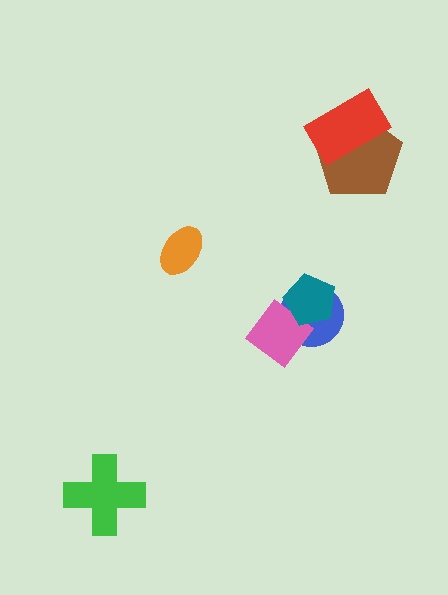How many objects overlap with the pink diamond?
2 objects overlap with the pink diamond.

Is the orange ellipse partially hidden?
No, no other shape covers it.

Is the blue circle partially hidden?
Yes, it is partially covered by another shape.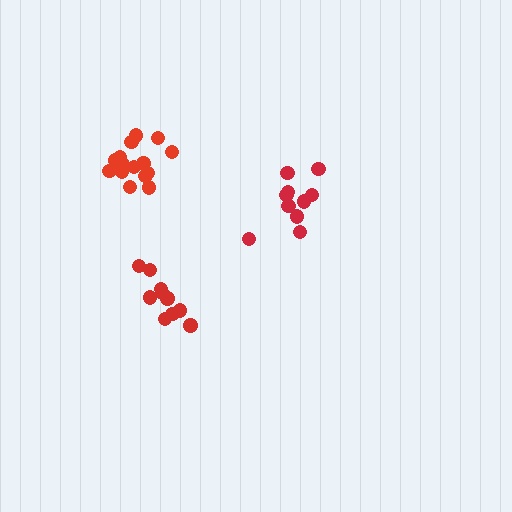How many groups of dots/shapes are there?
There are 3 groups.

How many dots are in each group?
Group 1: 15 dots, Group 2: 11 dots, Group 3: 10 dots (36 total).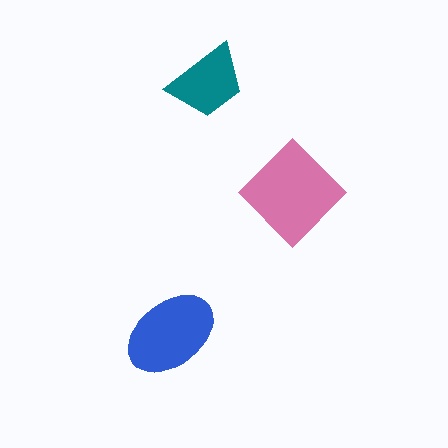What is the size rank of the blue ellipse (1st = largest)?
2nd.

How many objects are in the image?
There are 3 objects in the image.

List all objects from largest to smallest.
The pink diamond, the blue ellipse, the teal trapezoid.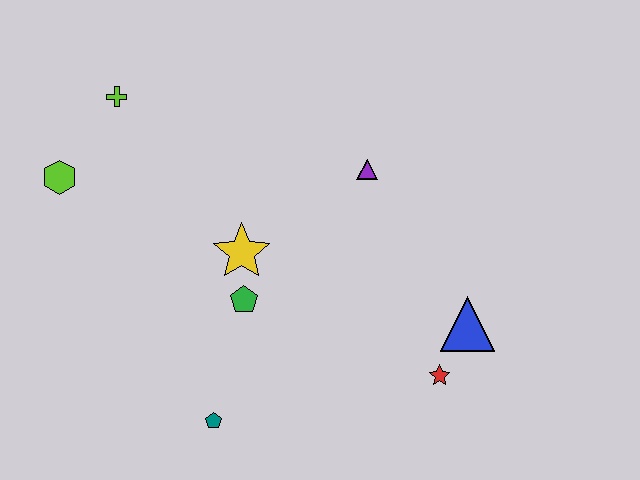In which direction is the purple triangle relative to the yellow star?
The purple triangle is to the right of the yellow star.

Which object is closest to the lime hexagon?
The lime cross is closest to the lime hexagon.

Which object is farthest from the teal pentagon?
The lime cross is farthest from the teal pentagon.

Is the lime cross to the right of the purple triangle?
No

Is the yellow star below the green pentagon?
No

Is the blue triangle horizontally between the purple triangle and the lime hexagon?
No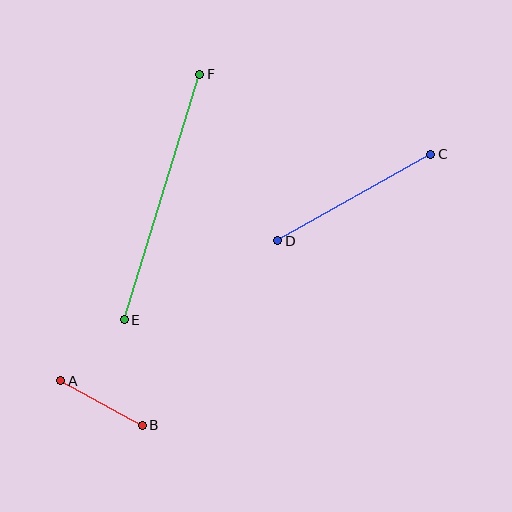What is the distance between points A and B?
The distance is approximately 93 pixels.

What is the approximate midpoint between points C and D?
The midpoint is at approximately (354, 198) pixels.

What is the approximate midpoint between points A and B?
The midpoint is at approximately (101, 403) pixels.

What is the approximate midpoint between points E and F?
The midpoint is at approximately (162, 197) pixels.